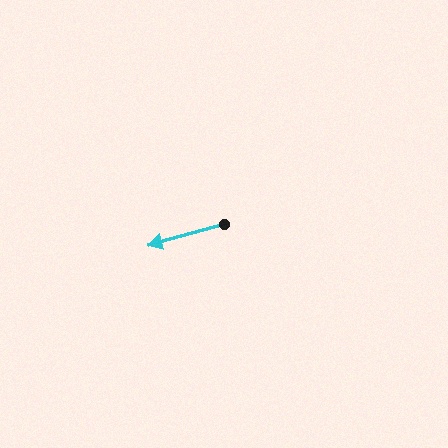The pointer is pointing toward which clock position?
Roughly 8 o'clock.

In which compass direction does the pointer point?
West.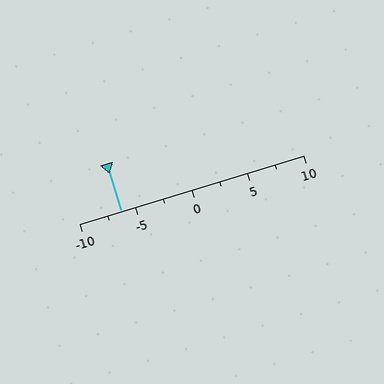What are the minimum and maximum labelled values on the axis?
The axis runs from -10 to 10.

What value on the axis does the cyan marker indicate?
The marker indicates approximately -6.2.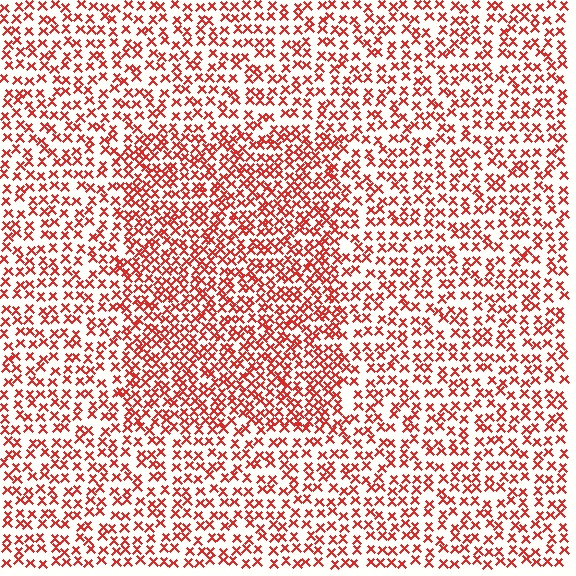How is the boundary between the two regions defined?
The boundary is defined by a change in element density (approximately 1.6x ratio). All elements are the same color, size, and shape.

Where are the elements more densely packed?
The elements are more densely packed inside the rectangle boundary.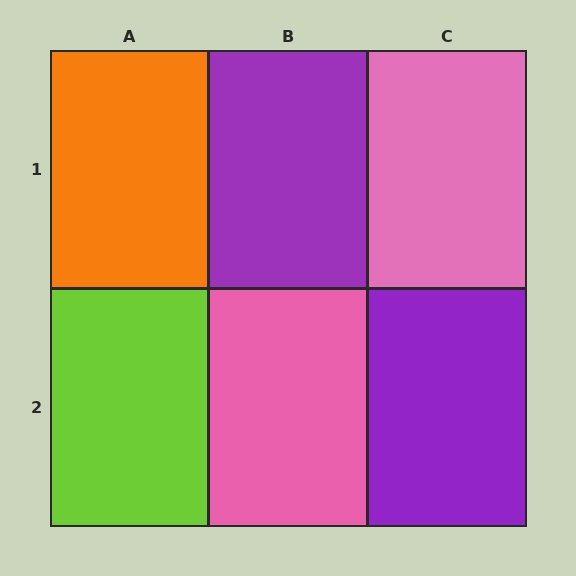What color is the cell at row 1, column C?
Pink.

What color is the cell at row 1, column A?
Orange.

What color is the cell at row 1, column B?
Purple.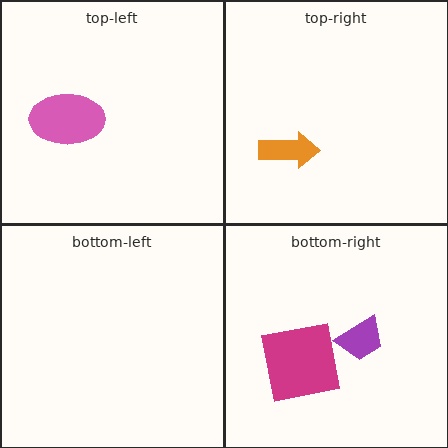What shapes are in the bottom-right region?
The magenta square, the purple trapezoid.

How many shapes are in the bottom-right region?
2.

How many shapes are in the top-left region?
1.